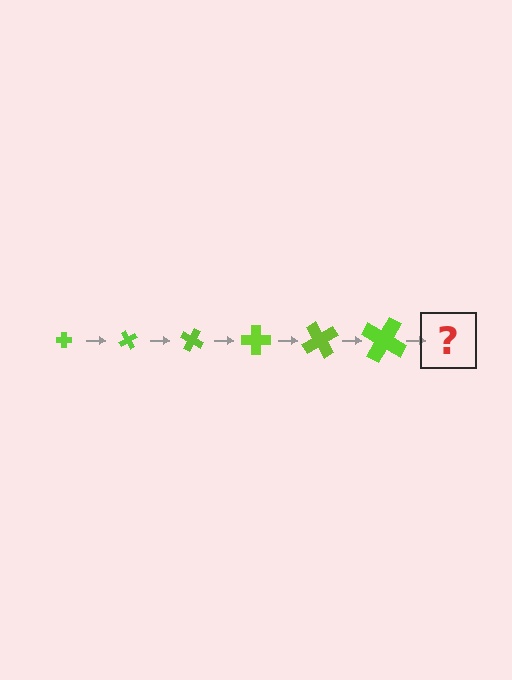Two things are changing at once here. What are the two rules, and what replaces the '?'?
The two rules are that the cross grows larger each step and it rotates 60 degrees each step. The '?' should be a cross, larger than the previous one and rotated 360 degrees from the start.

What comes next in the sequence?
The next element should be a cross, larger than the previous one and rotated 360 degrees from the start.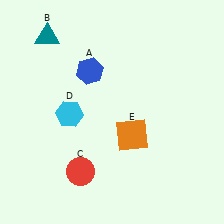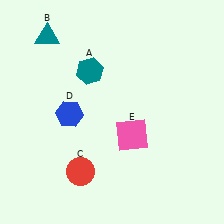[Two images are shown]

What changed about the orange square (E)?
In Image 1, E is orange. In Image 2, it changed to pink.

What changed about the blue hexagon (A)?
In Image 1, A is blue. In Image 2, it changed to teal.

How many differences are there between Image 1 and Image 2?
There are 3 differences between the two images.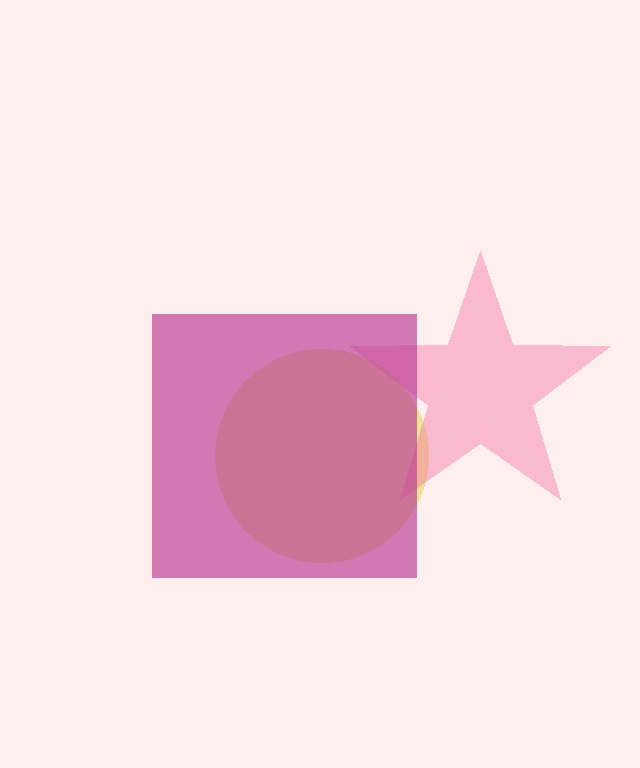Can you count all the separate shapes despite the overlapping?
Yes, there are 3 separate shapes.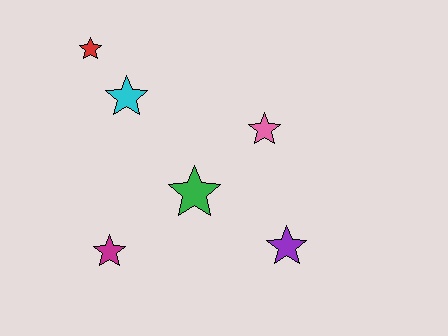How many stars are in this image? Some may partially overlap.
There are 6 stars.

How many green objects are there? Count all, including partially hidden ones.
There is 1 green object.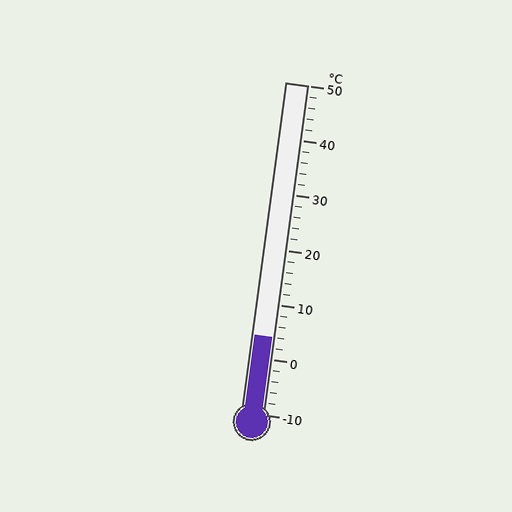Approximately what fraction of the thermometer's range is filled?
The thermometer is filled to approximately 25% of its range.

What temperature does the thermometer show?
The thermometer shows approximately 4°C.